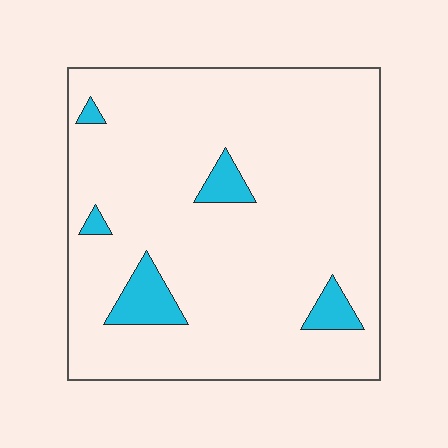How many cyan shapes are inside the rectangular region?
5.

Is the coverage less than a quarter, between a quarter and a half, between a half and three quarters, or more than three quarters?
Less than a quarter.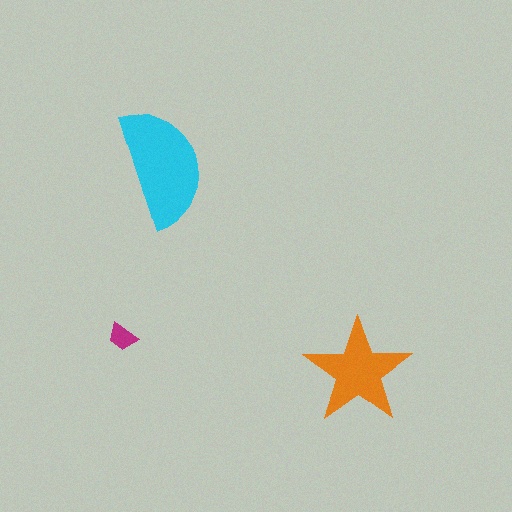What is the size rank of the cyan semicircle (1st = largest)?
1st.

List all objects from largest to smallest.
The cyan semicircle, the orange star, the magenta trapezoid.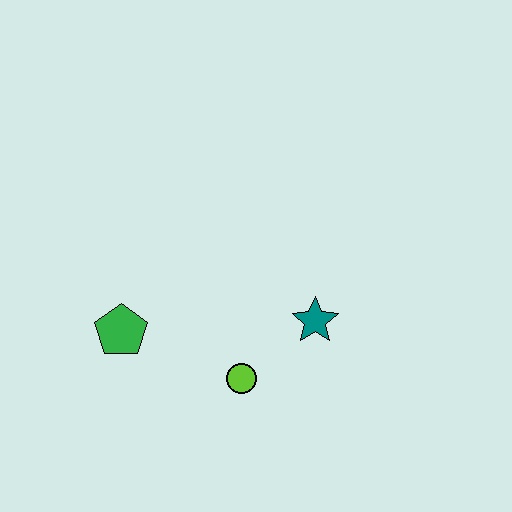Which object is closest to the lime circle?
The teal star is closest to the lime circle.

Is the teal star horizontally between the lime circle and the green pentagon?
No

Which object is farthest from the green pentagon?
The teal star is farthest from the green pentagon.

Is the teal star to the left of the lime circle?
No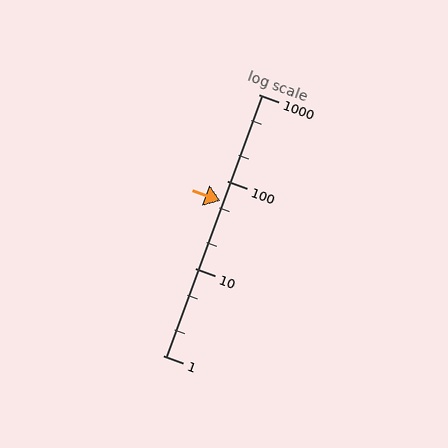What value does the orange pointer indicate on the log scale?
The pointer indicates approximately 60.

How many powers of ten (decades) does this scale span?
The scale spans 3 decades, from 1 to 1000.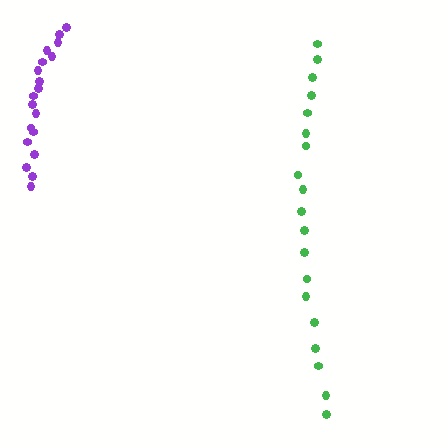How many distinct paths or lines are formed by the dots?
There are 2 distinct paths.